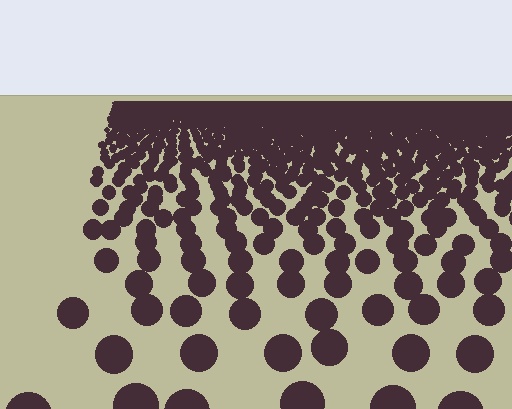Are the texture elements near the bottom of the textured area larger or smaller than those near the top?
Larger. Near the bottom, elements are closer to the viewer and appear at a bigger on-screen size.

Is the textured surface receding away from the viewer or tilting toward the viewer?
The surface is receding away from the viewer. Texture elements get smaller and denser toward the top.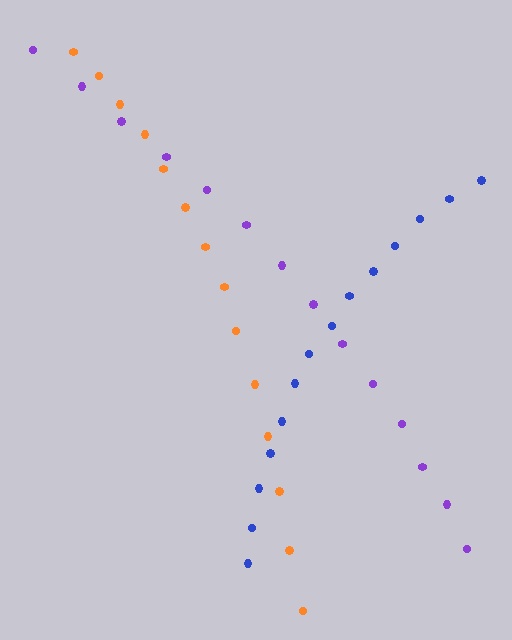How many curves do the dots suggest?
There are 3 distinct paths.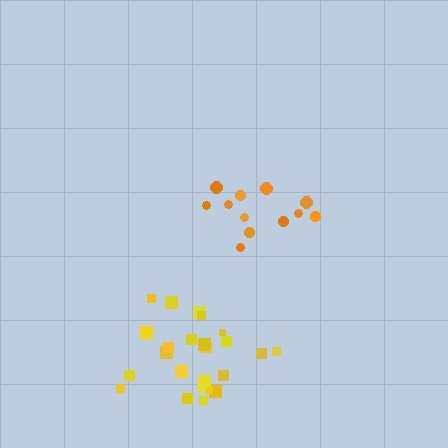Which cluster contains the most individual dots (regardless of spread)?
Yellow (24).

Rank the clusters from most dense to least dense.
orange, yellow.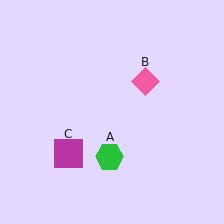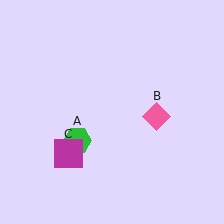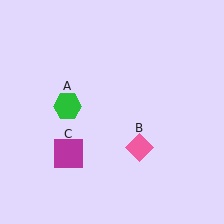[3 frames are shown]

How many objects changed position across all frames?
2 objects changed position: green hexagon (object A), pink diamond (object B).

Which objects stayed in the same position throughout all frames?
Magenta square (object C) remained stationary.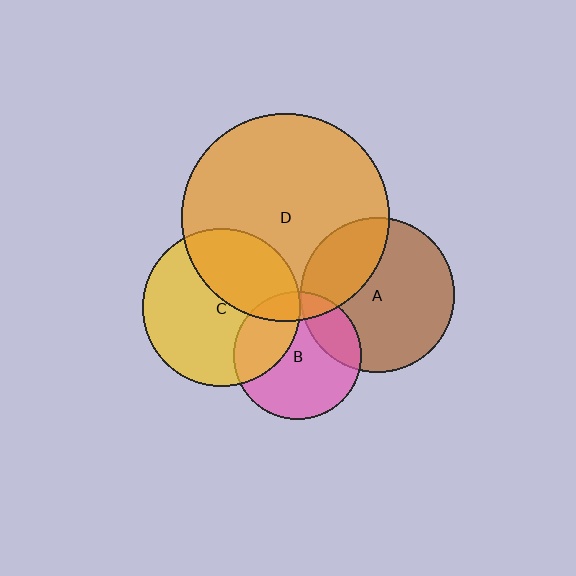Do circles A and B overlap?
Yes.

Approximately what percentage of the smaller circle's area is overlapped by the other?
Approximately 20%.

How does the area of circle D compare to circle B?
Approximately 2.7 times.